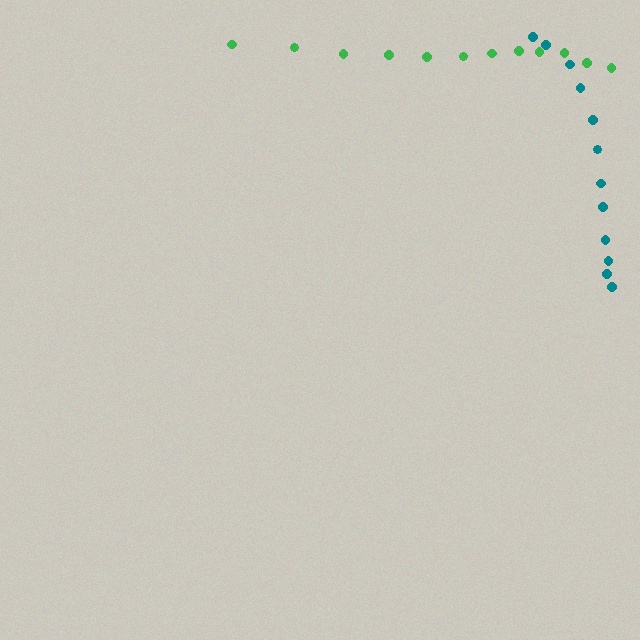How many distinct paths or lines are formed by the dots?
There are 2 distinct paths.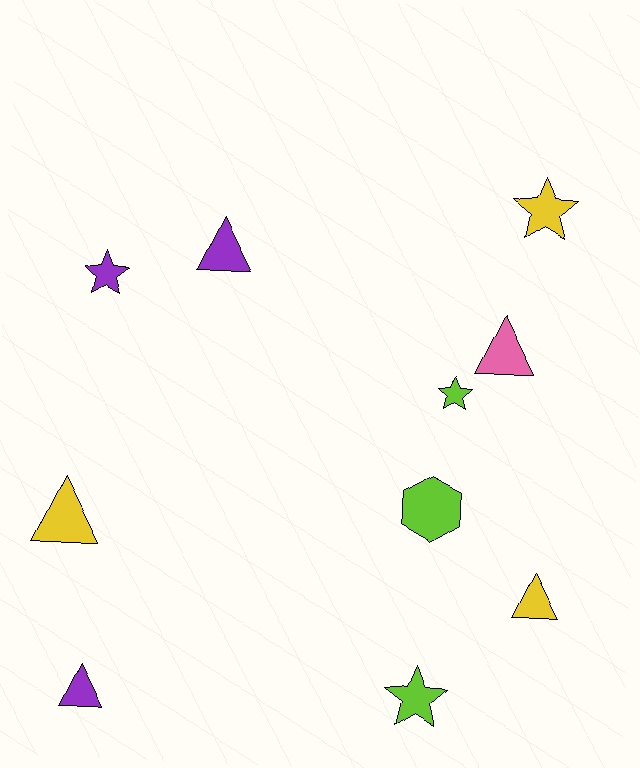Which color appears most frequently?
Lime, with 3 objects.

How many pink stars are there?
There are no pink stars.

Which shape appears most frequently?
Triangle, with 5 objects.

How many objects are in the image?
There are 10 objects.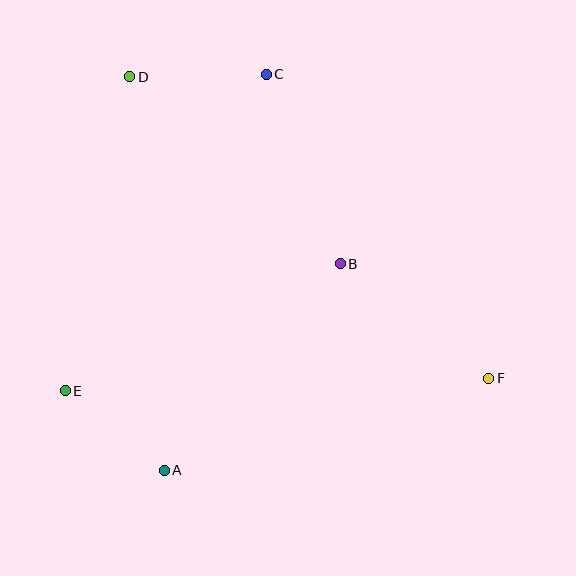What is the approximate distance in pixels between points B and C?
The distance between B and C is approximately 203 pixels.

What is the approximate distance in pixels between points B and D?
The distance between B and D is approximately 281 pixels.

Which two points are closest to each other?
Points A and E are closest to each other.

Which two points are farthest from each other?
Points D and F are farthest from each other.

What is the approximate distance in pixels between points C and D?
The distance between C and D is approximately 136 pixels.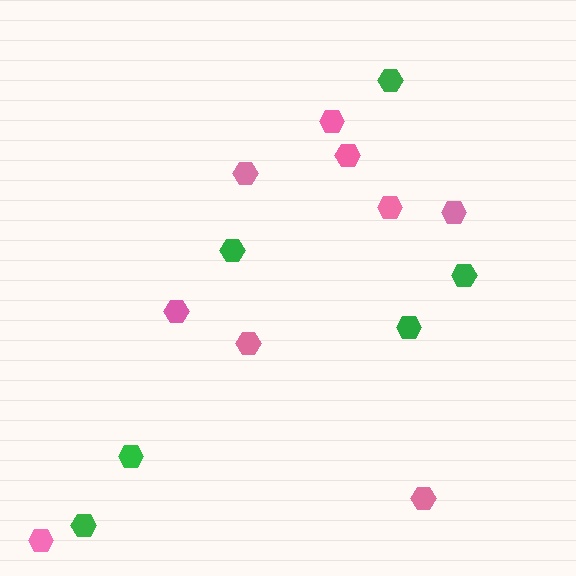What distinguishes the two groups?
There are 2 groups: one group of pink hexagons (9) and one group of green hexagons (6).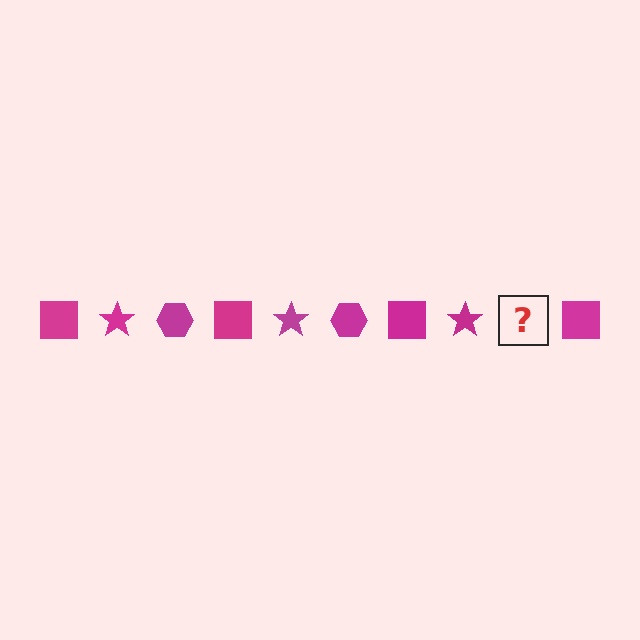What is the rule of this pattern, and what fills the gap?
The rule is that the pattern cycles through square, star, hexagon shapes in magenta. The gap should be filled with a magenta hexagon.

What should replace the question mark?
The question mark should be replaced with a magenta hexagon.